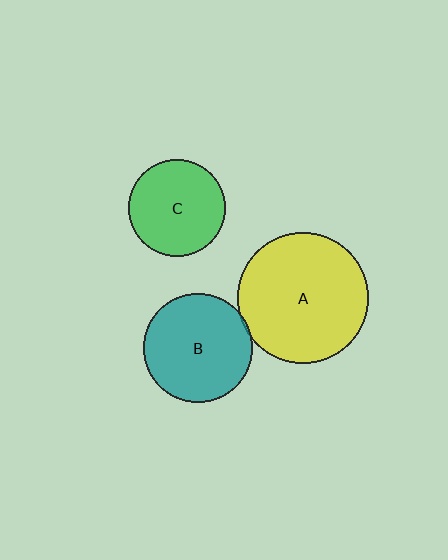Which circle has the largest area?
Circle A (yellow).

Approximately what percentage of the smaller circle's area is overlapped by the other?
Approximately 5%.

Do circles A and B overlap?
Yes.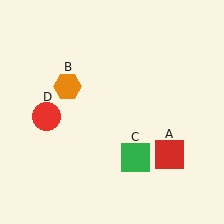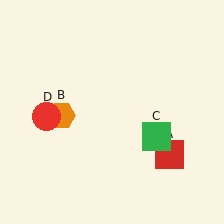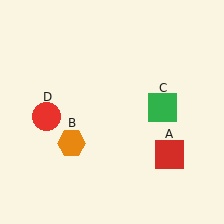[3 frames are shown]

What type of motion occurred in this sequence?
The orange hexagon (object B), green square (object C) rotated counterclockwise around the center of the scene.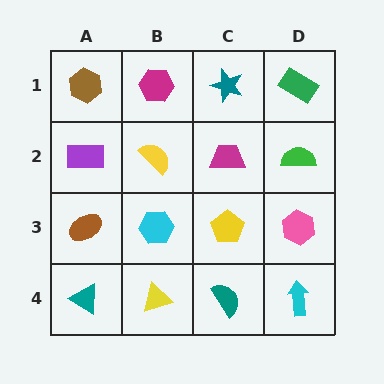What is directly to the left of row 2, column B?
A purple rectangle.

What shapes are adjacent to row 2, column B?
A magenta hexagon (row 1, column B), a cyan hexagon (row 3, column B), a purple rectangle (row 2, column A), a magenta trapezoid (row 2, column C).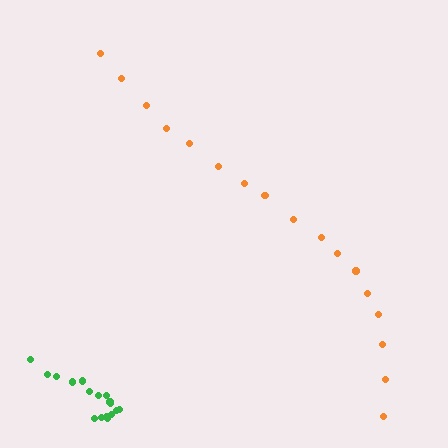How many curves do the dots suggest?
There are 2 distinct paths.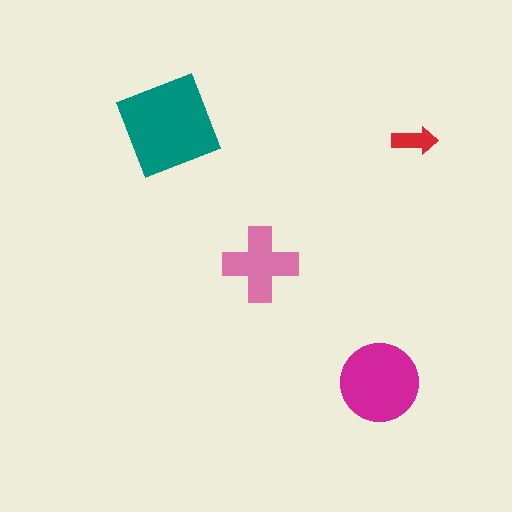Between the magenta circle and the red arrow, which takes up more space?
The magenta circle.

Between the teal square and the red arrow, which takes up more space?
The teal square.